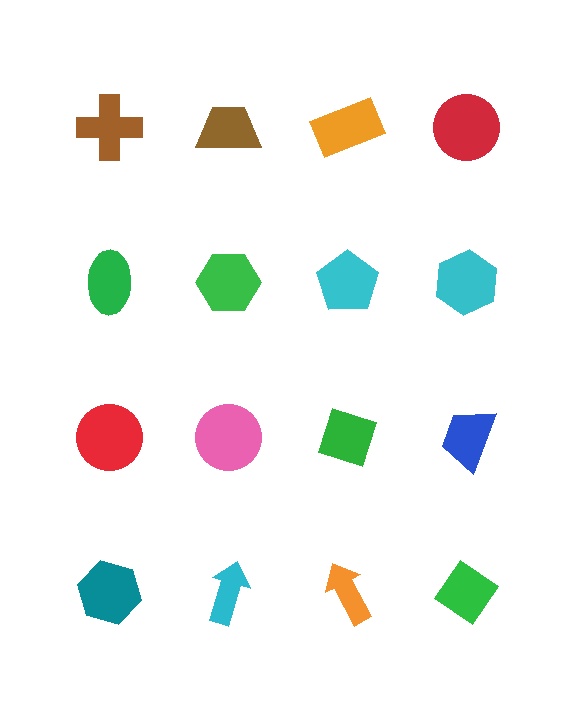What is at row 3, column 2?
A pink circle.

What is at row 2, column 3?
A cyan pentagon.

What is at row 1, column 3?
An orange rectangle.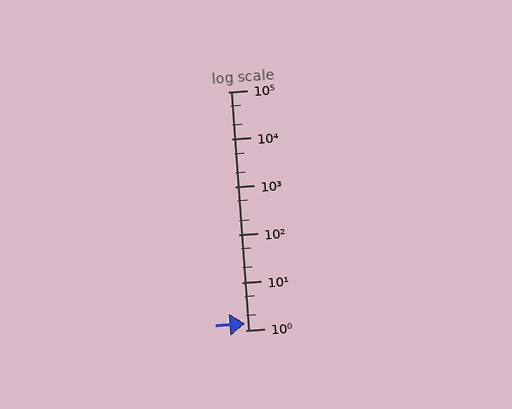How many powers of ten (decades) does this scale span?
The scale spans 5 decades, from 1 to 100000.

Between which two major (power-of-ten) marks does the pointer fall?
The pointer is between 1 and 10.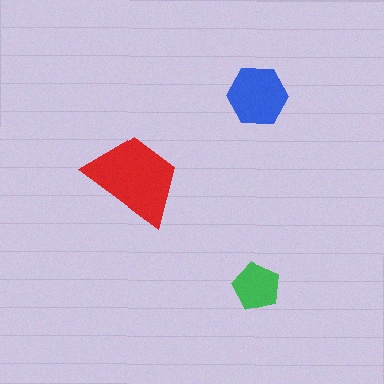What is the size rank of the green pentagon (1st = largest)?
3rd.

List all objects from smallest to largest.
The green pentagon, the blue hexagon, the red trapezoid.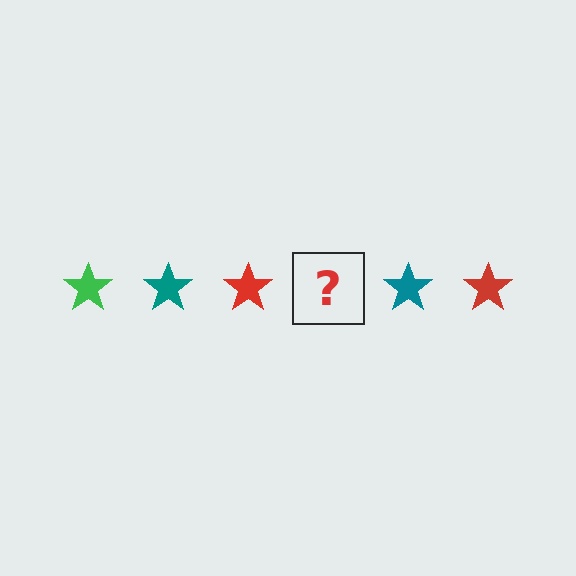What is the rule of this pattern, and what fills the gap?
The rule is that the pattern cycles through green, teal, red stars. The gap should be filled with a green star.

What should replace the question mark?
The question mark should be replaced with a green star.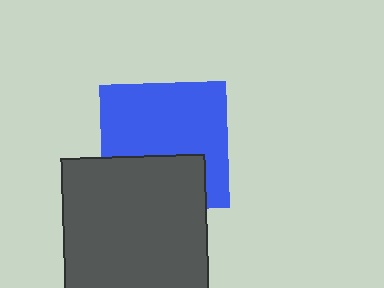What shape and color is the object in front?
The object in front is a dark gray square.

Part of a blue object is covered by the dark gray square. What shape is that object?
It is a square.